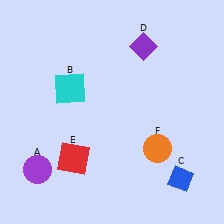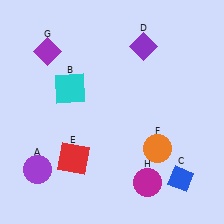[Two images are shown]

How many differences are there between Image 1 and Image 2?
There are 2 differences between the two images.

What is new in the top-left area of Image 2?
A purple diamond (G) was added in the top-left area of Image 2.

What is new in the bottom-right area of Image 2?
A magenta circle (H) was added in the bottom-right area of Image 2.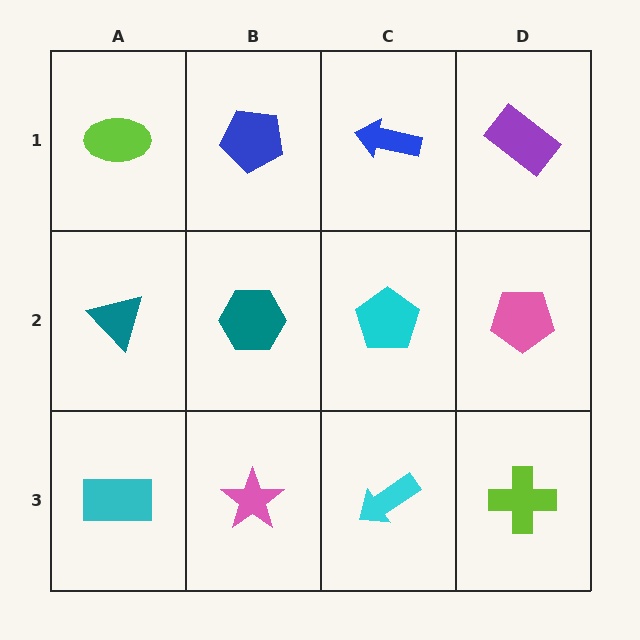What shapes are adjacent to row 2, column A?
A lime ellipse (row 1, column A), a cyan rectangle (row 3, column A), a teal hexagon (row 2, column B).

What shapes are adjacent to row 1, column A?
A teal triangle (row 2, column A), a blue pentagon (row 1, column B).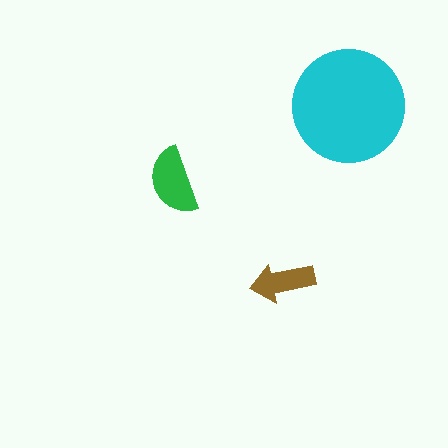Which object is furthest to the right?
The cyan circle is rightmost.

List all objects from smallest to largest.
The brown arrow, the green semicircle, the cyan circle.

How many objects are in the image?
There are 3 objects in the image.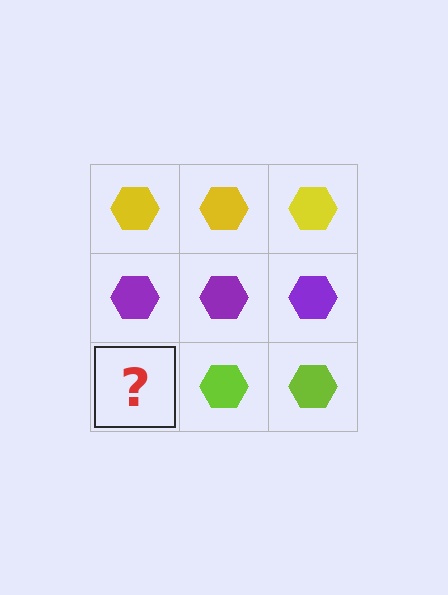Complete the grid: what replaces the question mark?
The question mark should be replaced with a lime hexagon.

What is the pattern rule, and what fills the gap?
The rule is that each row has a consistent color. The gap should be filled with a lime hexagon.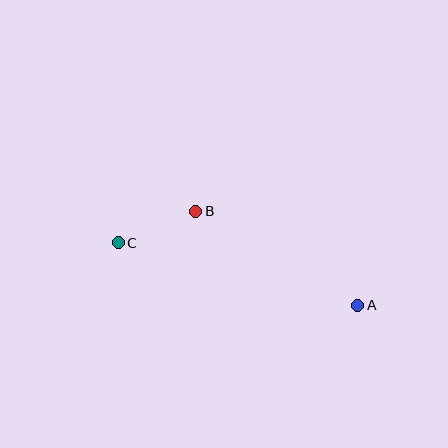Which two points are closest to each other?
Points B and C are closest to each other.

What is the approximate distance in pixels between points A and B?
The distance between A and B is approximately 187 pixels.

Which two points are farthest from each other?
Points A and C are farthest from each other.